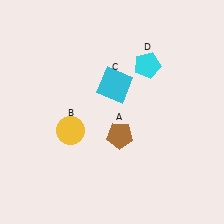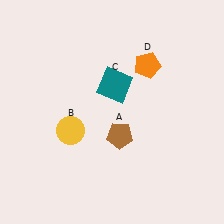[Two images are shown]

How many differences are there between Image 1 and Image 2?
There are 2 differences between the two images.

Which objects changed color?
C changed from cyan to teal. D changed from cyan to orange.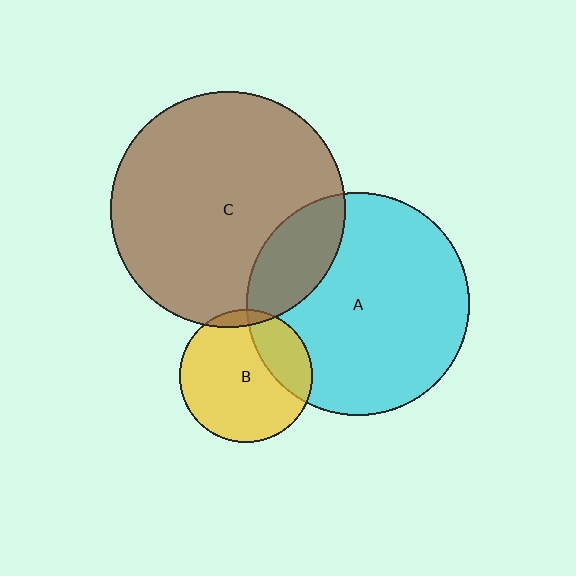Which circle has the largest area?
Circle C (brown).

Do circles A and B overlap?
Yes.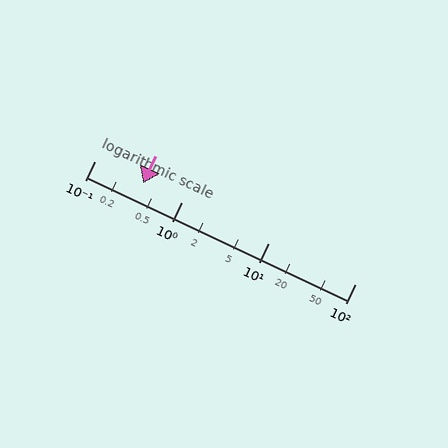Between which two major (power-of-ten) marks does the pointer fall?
The pointer is between 0.1 and 1.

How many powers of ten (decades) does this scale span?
The scale spans 3 decades, from 0.1 to 100.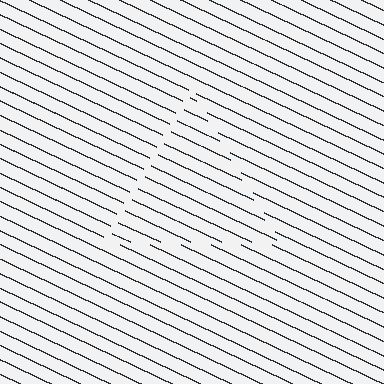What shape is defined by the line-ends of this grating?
An illusory triangle. The interior of the shape contains the same grating, shifted by half a period — the contour is defined by the phase discontinuity where line-ends from the inner and outer gratings abut.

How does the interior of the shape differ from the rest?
The interior of the shape contains the same grating, shifted by half a period — the contour is defined by the phase discontinuity where line-ends from the inner and outer gratings abut.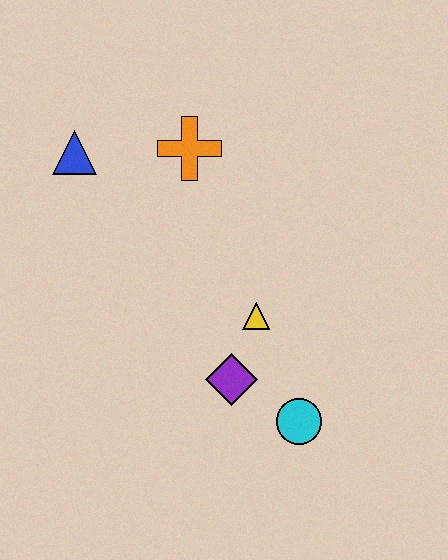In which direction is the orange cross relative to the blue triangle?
The orange cross is to the right of the blue triangle.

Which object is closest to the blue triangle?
The orange cross is closest to the blue triangle.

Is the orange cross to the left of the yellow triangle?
Yes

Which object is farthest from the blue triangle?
The cyan circle is farthest from the blue triangle.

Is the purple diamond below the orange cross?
Yes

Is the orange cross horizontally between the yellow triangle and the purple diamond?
No